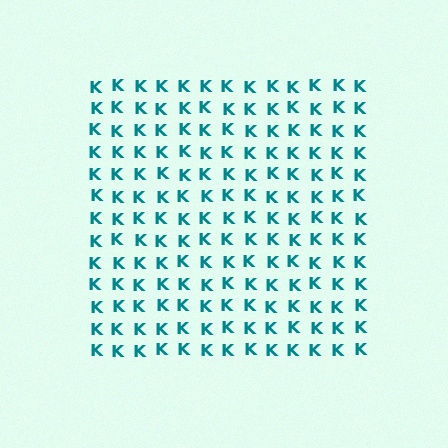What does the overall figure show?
The overall figure shows a square.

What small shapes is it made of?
It is made of small letter K's.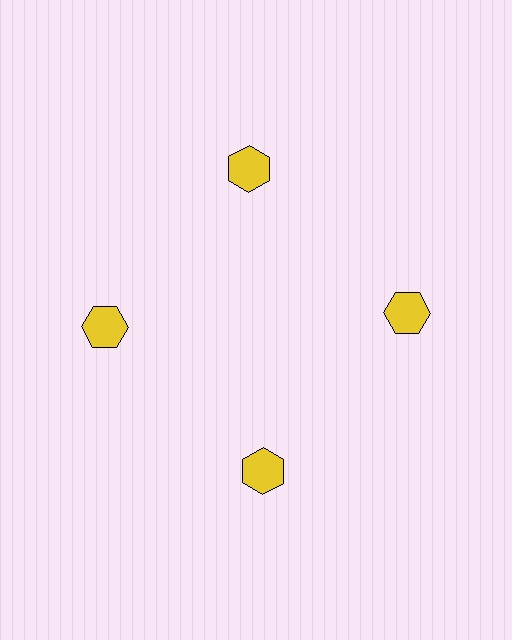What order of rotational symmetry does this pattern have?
This pattern has 4-fold rotational symmetry.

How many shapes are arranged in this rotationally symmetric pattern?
There are 4 shapes, arranged in 4 groups of 1.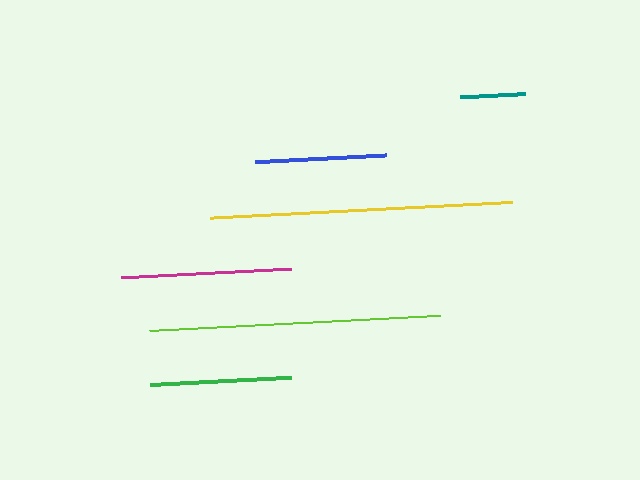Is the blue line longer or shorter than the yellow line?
The yellow line is longer than the blue line.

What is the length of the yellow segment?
The yellow segment is approximately 303 pixels long.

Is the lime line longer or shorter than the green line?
The lime line is longer than the green line.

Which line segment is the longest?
The yellow line is the longest at approximately 303 pixels.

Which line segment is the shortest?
The teal line is the shortest at approximately 65 pixels.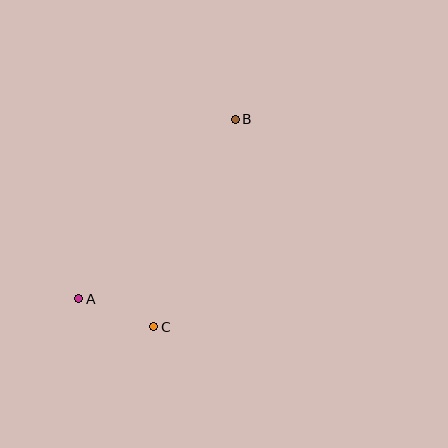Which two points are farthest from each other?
Points A and B are farthest from each other.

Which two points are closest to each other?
Points A and C are closest to each other.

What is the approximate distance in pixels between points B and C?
The distance between B and C is approximately 223 pixels.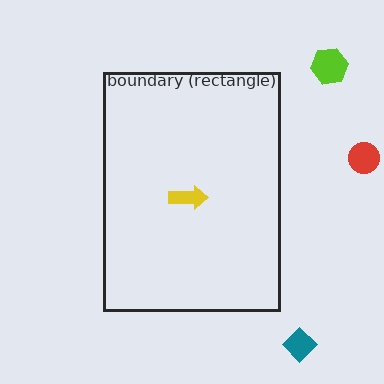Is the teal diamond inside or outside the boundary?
Outside.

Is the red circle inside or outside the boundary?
Outside.